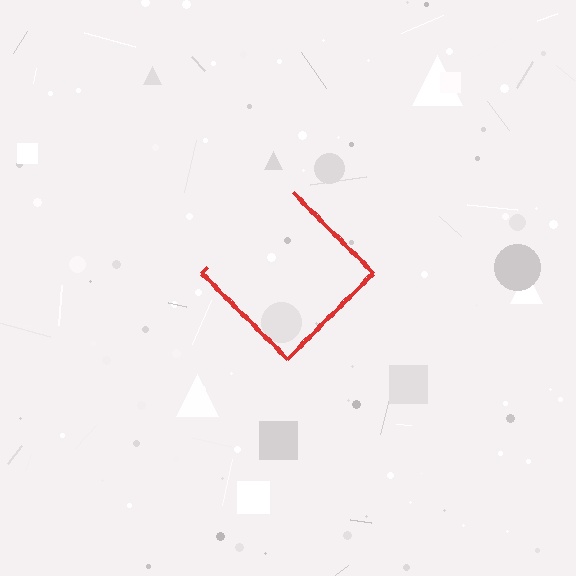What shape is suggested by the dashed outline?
The dashed outline suggests a diamond.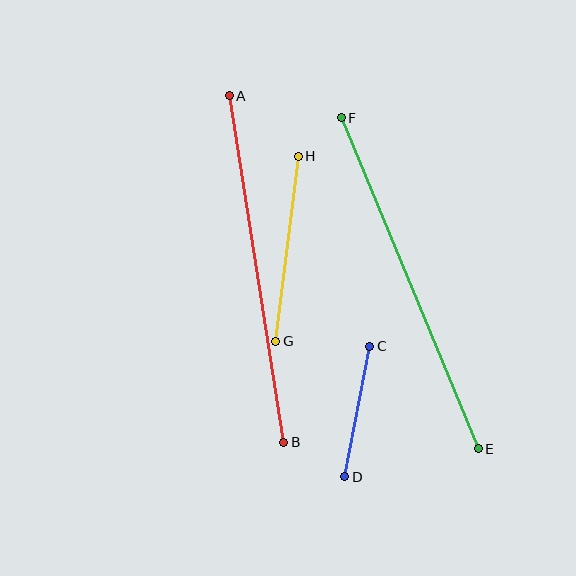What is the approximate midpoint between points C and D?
The midpoint is at approximately (357, 412) pixels.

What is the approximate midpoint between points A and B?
The midpoint is at approximately (257, 269) pixels.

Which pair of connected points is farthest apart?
Points E and F are farthest apart.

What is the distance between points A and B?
The distance is approximately 351 pixels.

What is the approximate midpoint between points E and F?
The midpoint is at approximately (410, 283) pixels.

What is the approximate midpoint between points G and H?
The midpoint is at approximately (287, 249) pixels.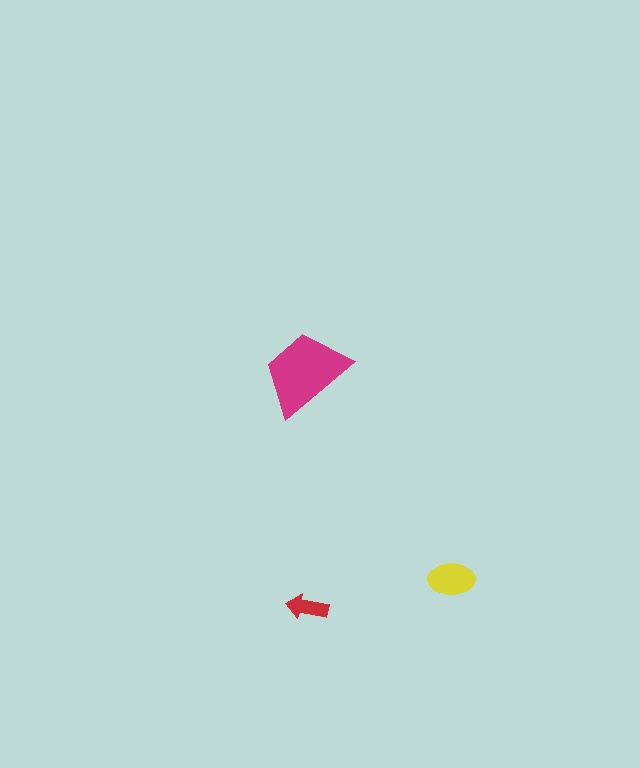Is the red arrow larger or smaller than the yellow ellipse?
Smaller.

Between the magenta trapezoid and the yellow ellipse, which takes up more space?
The magenta trapezoid.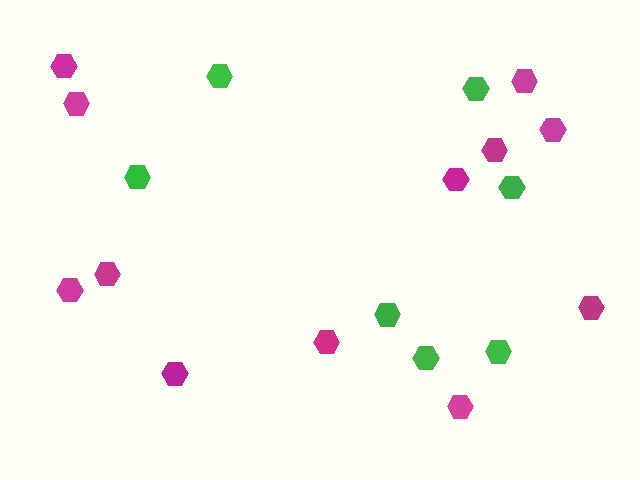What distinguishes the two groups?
There are 2 groups: one group of green hexagons (7) and one group of magenta hexagons (12).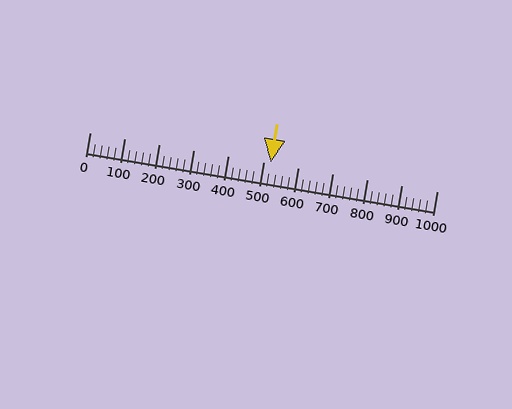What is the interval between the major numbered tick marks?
The major tick marks are spaced 100 units apart.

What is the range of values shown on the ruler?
The ruler shows values from 0 to 1000.